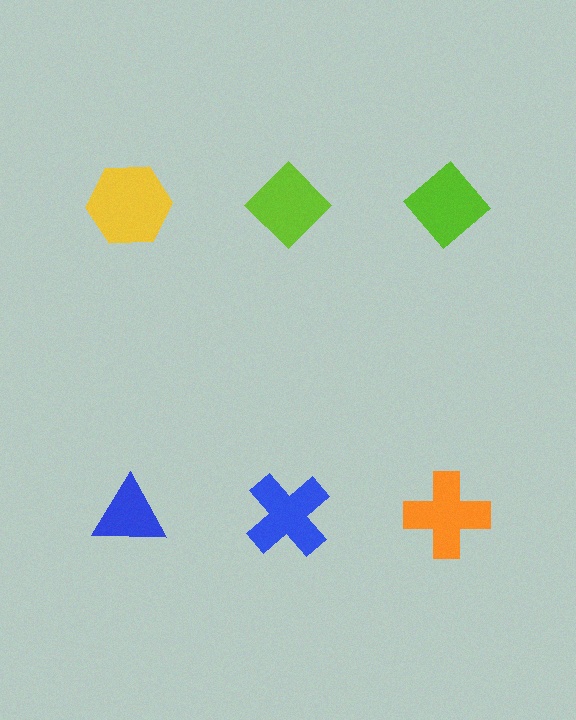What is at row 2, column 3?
An orange cross.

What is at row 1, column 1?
A yellow hexagon.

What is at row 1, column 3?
A lime diamond.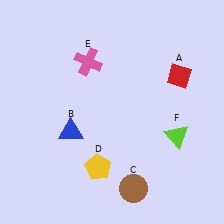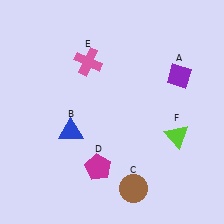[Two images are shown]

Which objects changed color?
A changed from red to purple. D changed from yellow to magenta.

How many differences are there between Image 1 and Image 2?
There are 2 differences between the two images.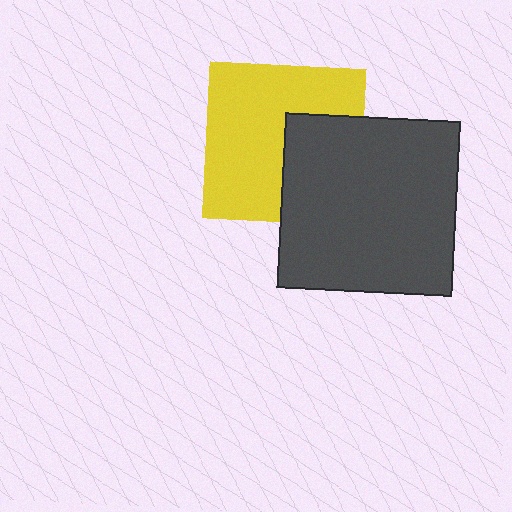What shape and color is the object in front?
The object in front is a dark gray square.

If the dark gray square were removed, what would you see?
You would see the complete yellow square.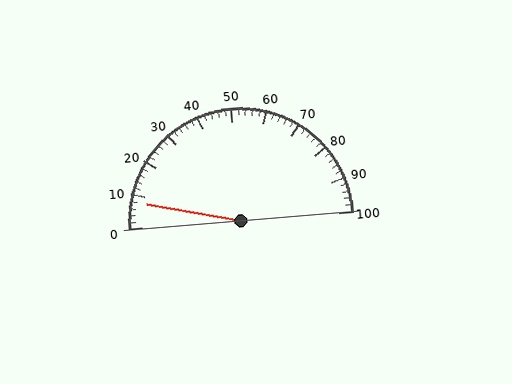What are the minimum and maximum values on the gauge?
The gauge ranges from 0 to 100.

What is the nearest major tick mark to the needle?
The nearest major tick mark is 10.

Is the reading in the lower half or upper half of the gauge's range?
The reading is in the lower half of the range (0 to 100).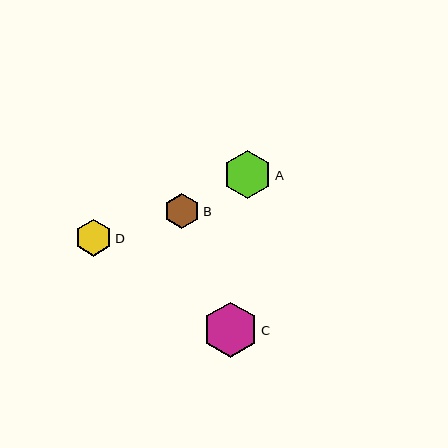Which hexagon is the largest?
Hexagon C is the largest with a size of approximately 55 pixels.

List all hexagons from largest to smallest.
From largest to smallest: C, A, D, B.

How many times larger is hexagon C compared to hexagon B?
Hexagon C is approximately 1.5 times the size of hexagon B.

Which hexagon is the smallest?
Hexagon B is the smallest with a size of approximately 36 pixels.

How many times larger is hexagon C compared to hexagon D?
Hexagon C is approximately 1.5 times the size of hexagon D.